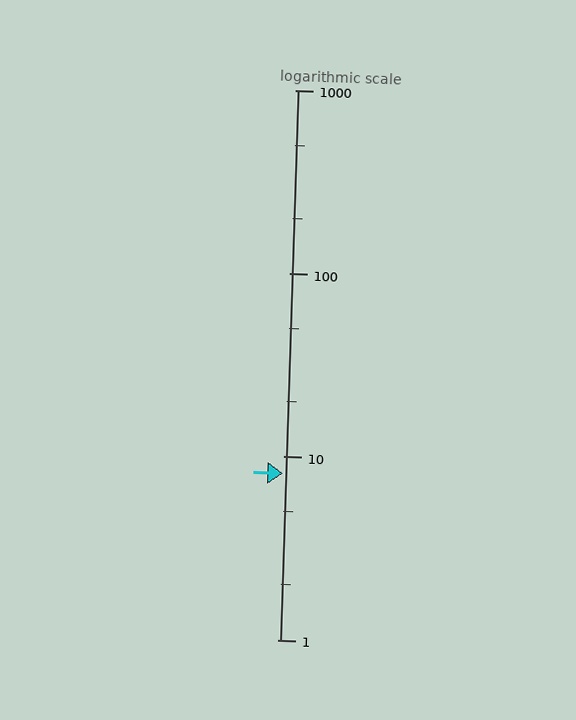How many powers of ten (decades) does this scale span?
The scale spans 3 decades, from 1 to 1000.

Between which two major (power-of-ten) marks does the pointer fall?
The pointer is between 1 and 10.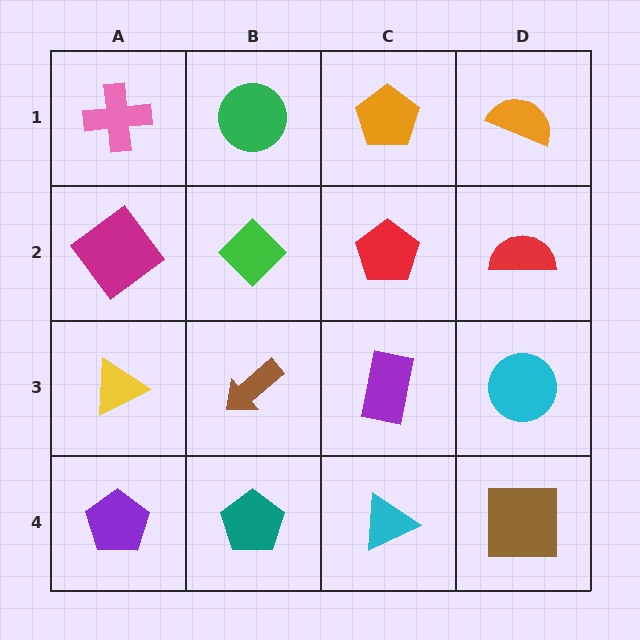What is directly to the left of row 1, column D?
An orange pentagon.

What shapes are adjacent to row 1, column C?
A red pentagon (row 2, column C), a green circle (row 1, column B), an orange semicircle (row 1, column D).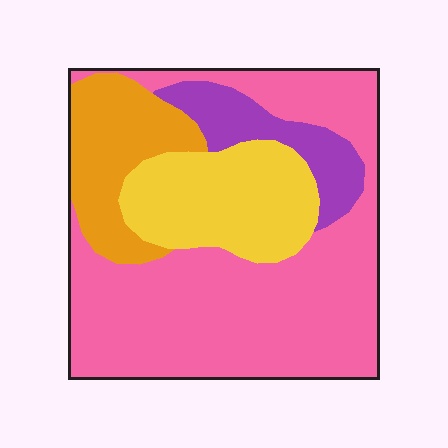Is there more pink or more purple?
Pink.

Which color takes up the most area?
Pink, at roughly 55%.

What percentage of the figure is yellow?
Yellow covers about 20% of the figure.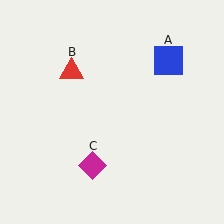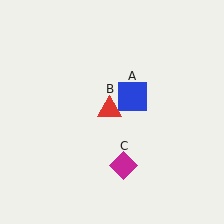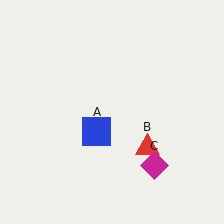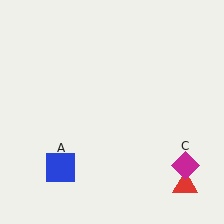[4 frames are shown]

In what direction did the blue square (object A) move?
The blue square (object A) moved down and to the left.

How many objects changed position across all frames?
3 objects changed position: blue square (object A), red triangle (object B), magenta diamond (object C).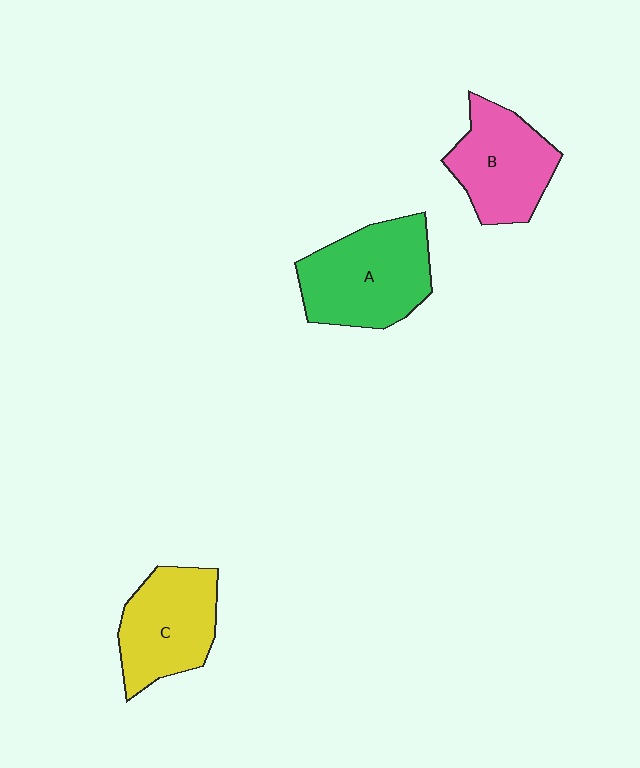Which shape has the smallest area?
Shape B (pink).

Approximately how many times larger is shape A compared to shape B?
Approximately 1.2 times.